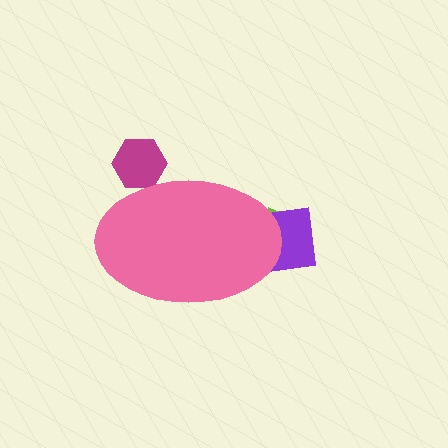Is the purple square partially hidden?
Yes, the purple square is partially hidden behind the pink ellipse.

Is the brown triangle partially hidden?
Yes, the brown triangle is partially hidden behind the pink ellipse.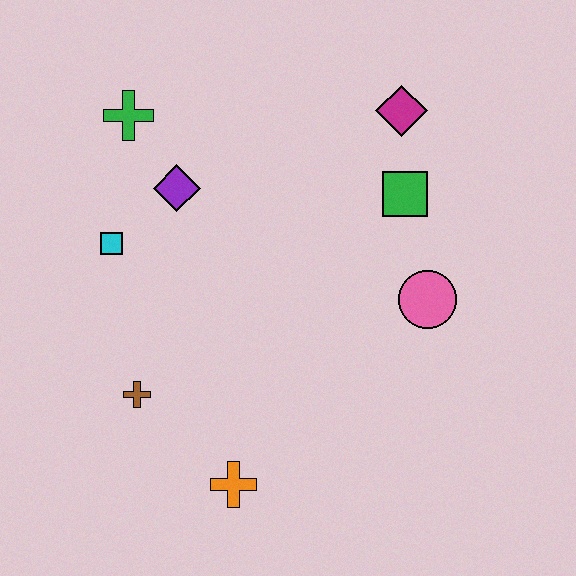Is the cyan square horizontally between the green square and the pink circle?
No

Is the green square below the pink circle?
No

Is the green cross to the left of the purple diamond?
Yes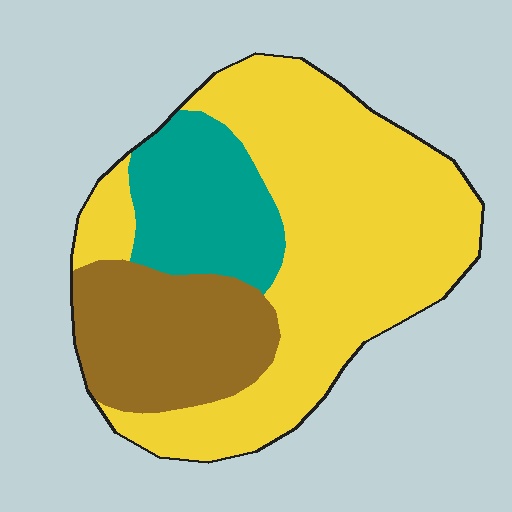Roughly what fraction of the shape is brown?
Brown takes up about one fifth (1/5) of the shape.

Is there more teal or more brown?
Brown.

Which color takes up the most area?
Yellow, at roughly 60%.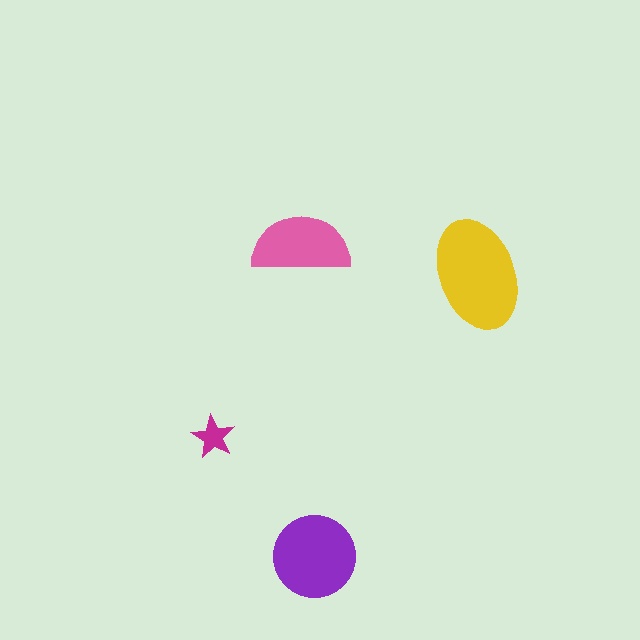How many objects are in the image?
There are 4 objects in the image.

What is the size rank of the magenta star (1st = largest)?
4th.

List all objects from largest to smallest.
The yellow ellipse, the purple circle, the pink semicircle, the magenta star.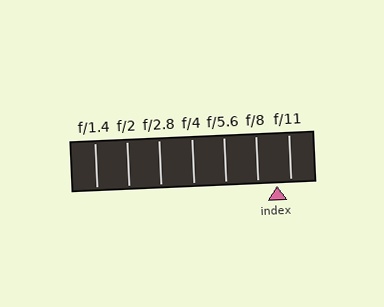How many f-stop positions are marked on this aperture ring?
There are 7 f-stop positions marked.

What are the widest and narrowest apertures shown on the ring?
The widest aperture shown is f/1.4 and the narrowest is f/11.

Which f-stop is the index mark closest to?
The index mark is closest to f/11.